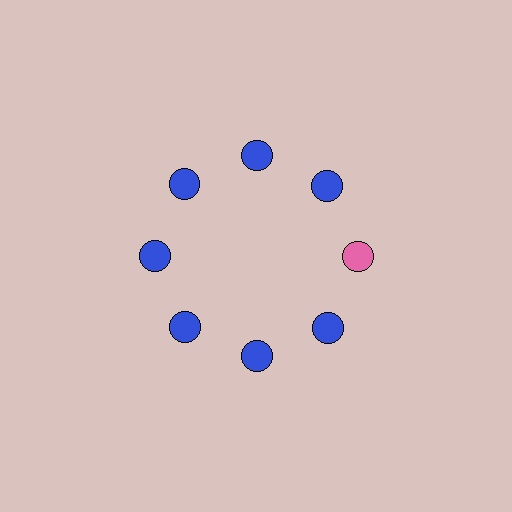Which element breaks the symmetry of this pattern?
The pink circle at roughly the 3 o'clock position breaks the symmetry. All other shapes are blue circles.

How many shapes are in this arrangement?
There are 8 shapes arranged in a ring pattern.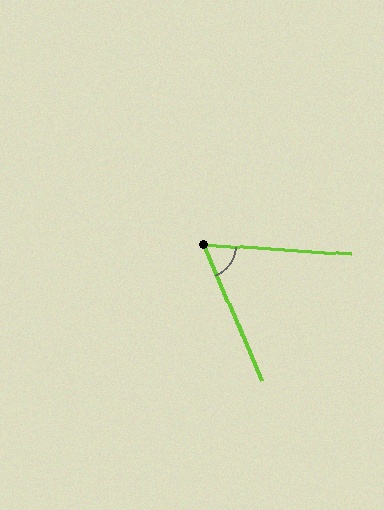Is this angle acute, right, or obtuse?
It is acute.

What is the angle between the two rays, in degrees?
Approximately 63 degrees.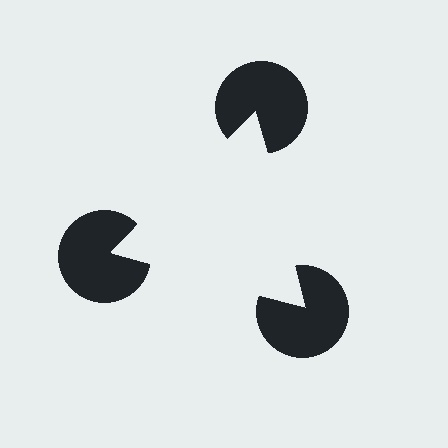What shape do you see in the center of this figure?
An illusory triangle — its edges are inferred from the aligned wedge cuts in the pac-man discs, not physically drawn.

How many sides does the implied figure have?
3 sides.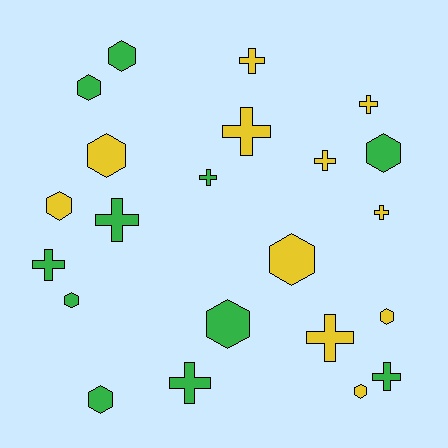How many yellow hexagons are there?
There are 5 yellow hexagons.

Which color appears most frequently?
Yellow, with 11 objects.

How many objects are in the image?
There are 22 objects.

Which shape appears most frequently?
Cross, with 11 objects.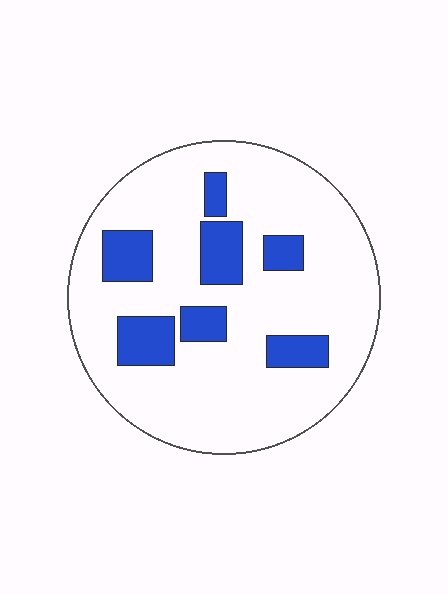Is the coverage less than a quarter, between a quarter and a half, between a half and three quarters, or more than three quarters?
Less than a quarter.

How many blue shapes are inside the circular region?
7.